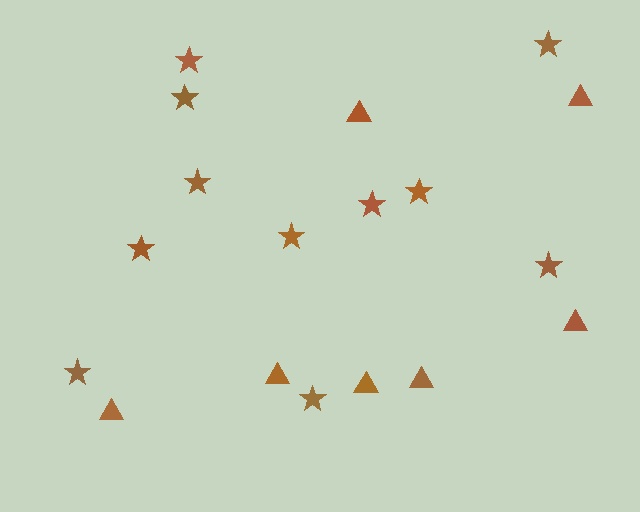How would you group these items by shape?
There are 2 groups: one group of stars (11) and one group of triangles (7).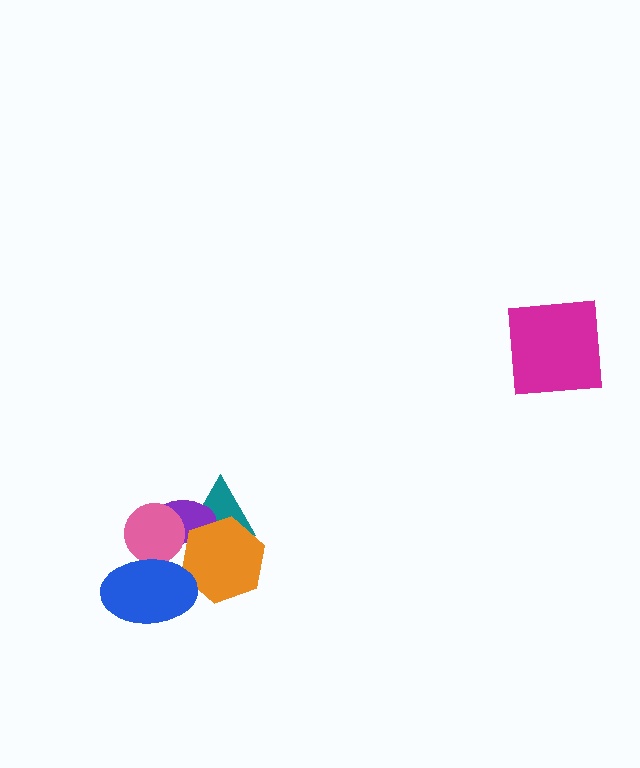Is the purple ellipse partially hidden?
Yes, it is partially covered by another shape.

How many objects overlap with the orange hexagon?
3 objects overlap with the orange hexagon.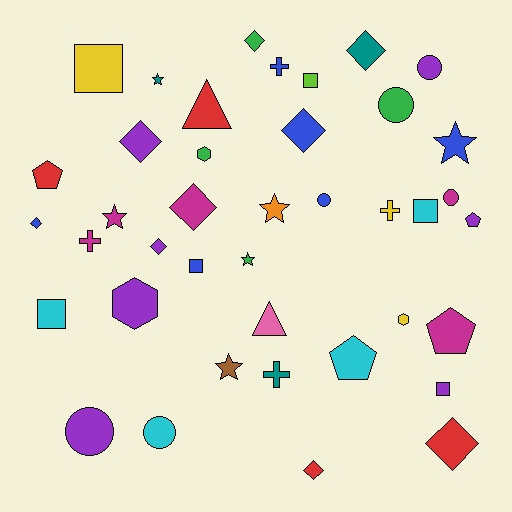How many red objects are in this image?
There are 4 red objects.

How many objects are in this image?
There are 40 objects.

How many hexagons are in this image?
There are 3 hexagons.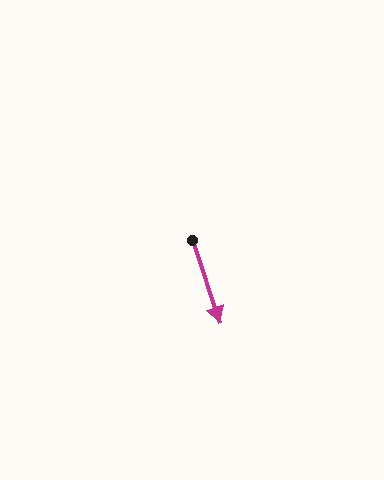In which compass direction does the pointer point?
South.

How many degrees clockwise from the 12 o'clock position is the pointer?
Approximately 161 degrees.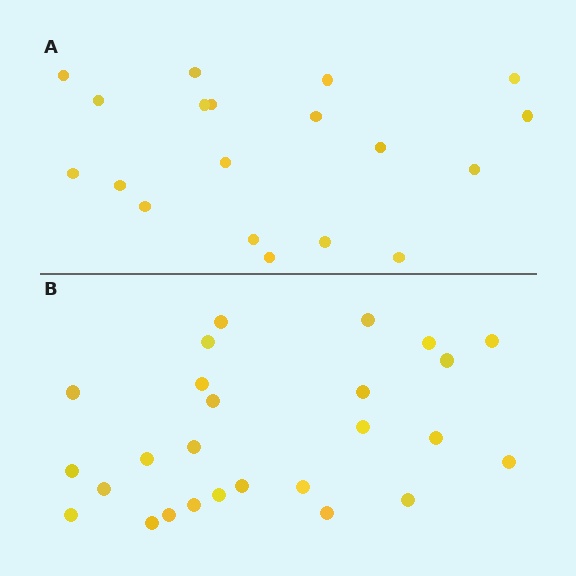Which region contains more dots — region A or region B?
Region B (the bottom region) has more dots.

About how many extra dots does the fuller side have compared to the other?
Region B has roughly 8 or so more dots than region A.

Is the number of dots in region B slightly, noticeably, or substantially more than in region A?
Region B has noticeably more, but not dramatically so. The ratio is roughly 1.4 to 1.